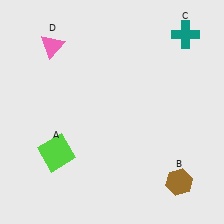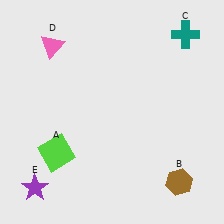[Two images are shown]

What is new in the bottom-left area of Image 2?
A purple star (E) was added in the bottom-left area of Image 2.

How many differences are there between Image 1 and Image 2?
There is 1 difference between the two images.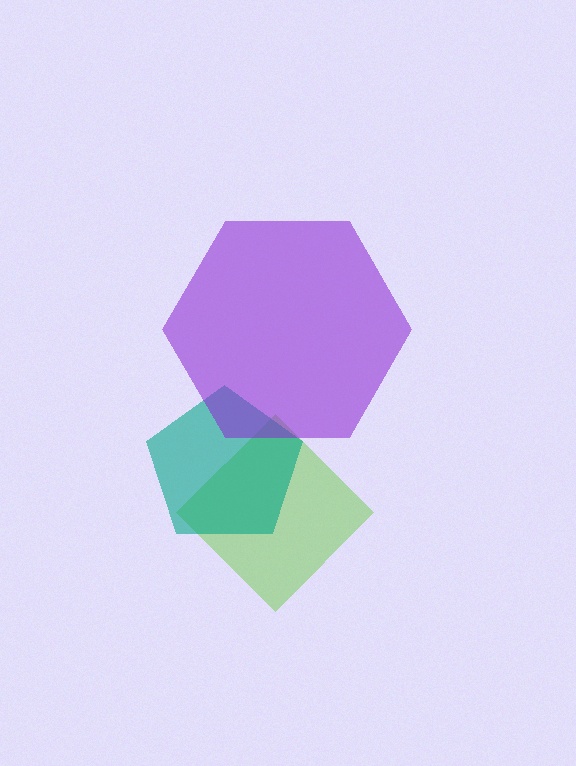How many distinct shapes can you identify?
There are 3 distinct shapes: a lime diamond, a teal pentagon, a purple hexagon.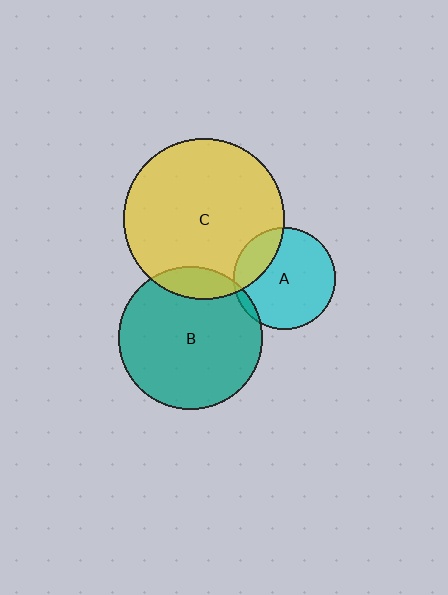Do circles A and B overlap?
Yes.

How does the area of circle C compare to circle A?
Approximately 2.5 times.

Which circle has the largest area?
Circle C (yellow).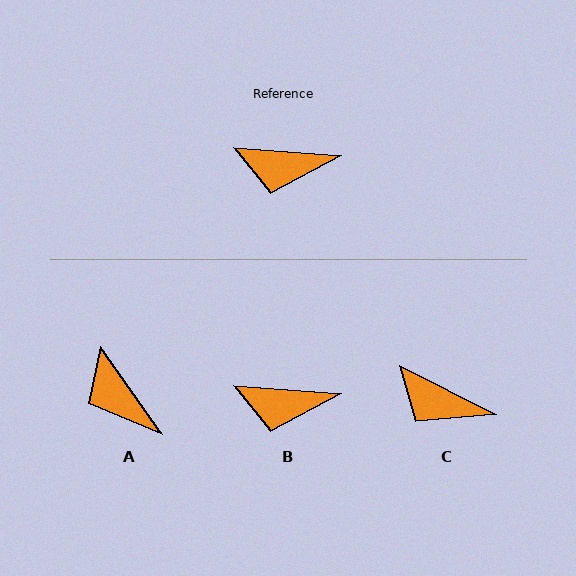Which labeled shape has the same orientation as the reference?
B.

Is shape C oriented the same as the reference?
No, it is off by about 23 degrees.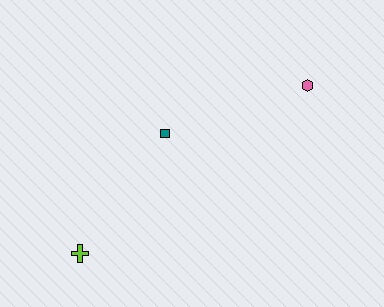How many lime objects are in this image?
There is 1 lime object.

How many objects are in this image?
There are 3 objects.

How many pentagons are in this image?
There are no pentagons.